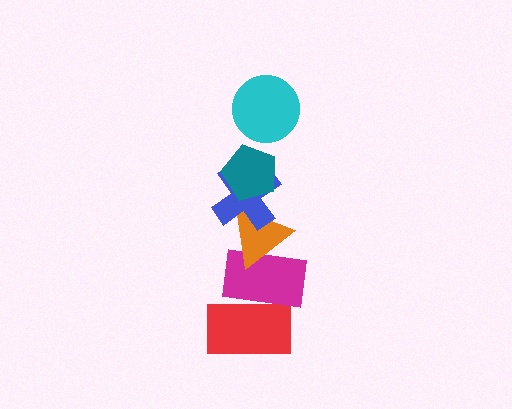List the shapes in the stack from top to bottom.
From top to bottom: the cyan circle, the teal pentagon, the blue cross, the orange triangle, the magenta rectangle, the red rectangle.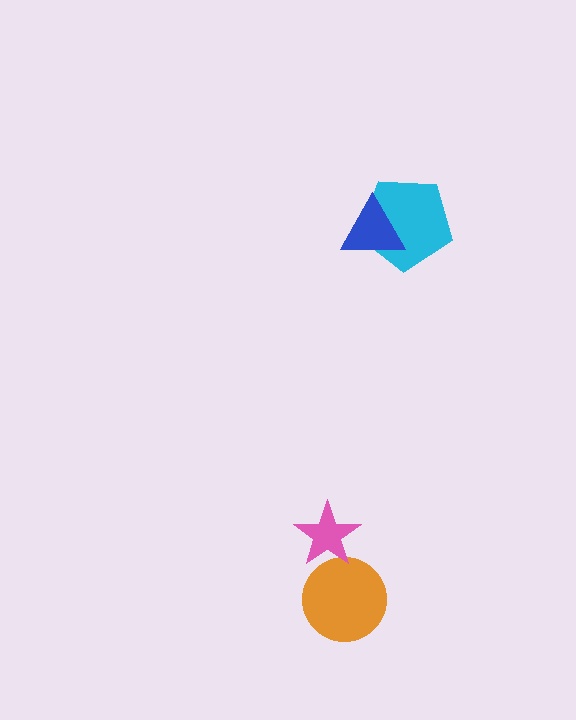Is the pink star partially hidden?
No, no other shape covers it.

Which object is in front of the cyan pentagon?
The blue triangle is in front of the cyan pentagon.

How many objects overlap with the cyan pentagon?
1 object overlaps with the cyan pentagon.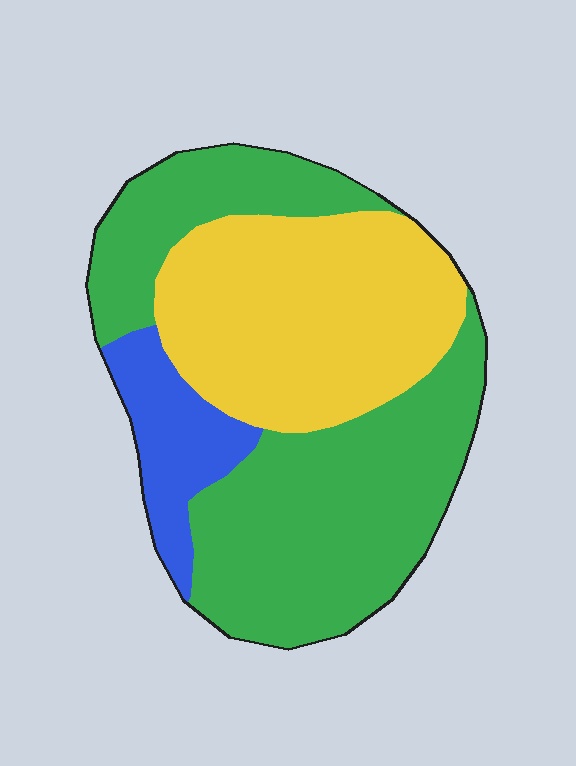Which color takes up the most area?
Green, at roughly 50%.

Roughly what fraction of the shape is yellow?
Yellow takes up about three eighths (3/8) of the shape.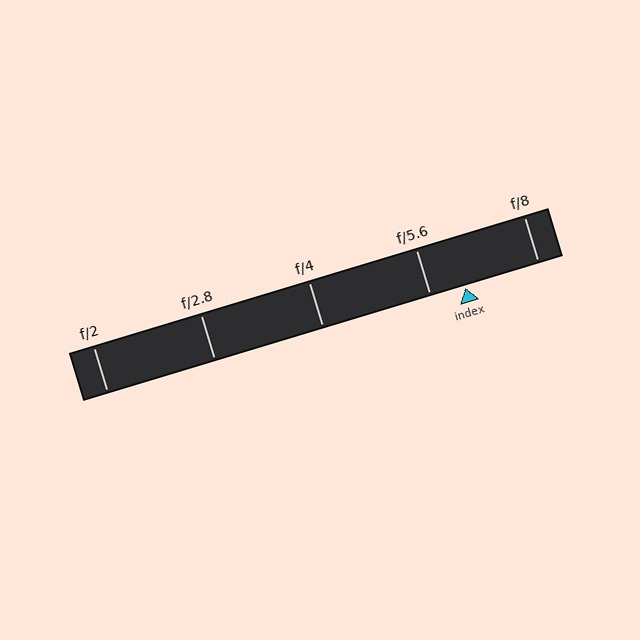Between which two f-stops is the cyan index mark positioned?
The index mark is between f/5.6 and f/8.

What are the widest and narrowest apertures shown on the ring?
The widest aperture shown is f/2 and the narrowest is f/8.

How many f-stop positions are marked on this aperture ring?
There are 5 f-stop positions marked.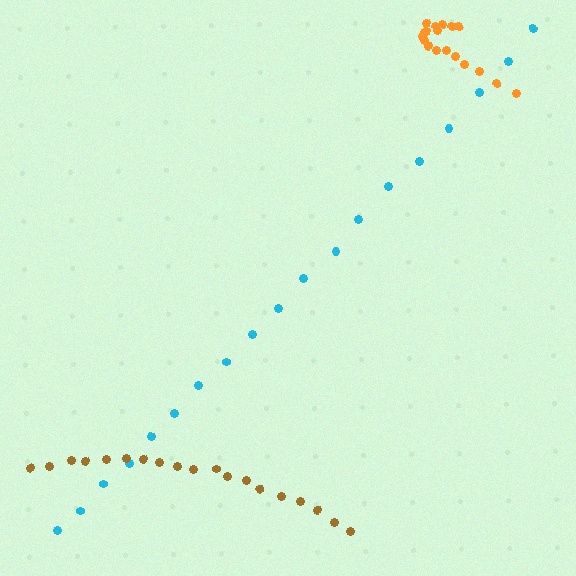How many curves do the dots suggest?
There are 3 distinct paths.